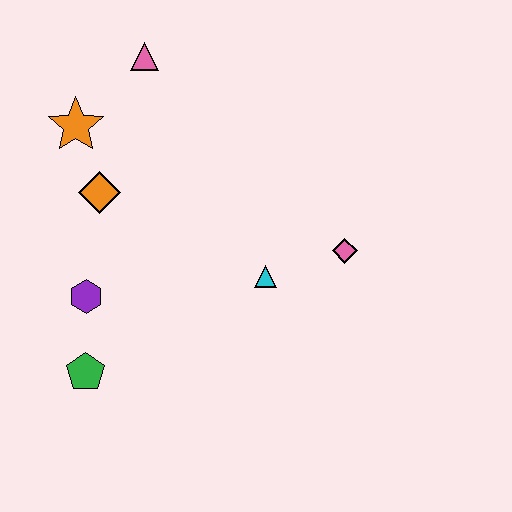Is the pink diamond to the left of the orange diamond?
No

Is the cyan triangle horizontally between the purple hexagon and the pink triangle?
No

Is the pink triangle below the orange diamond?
No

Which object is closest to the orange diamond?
The orange star is closest to the orange diamond.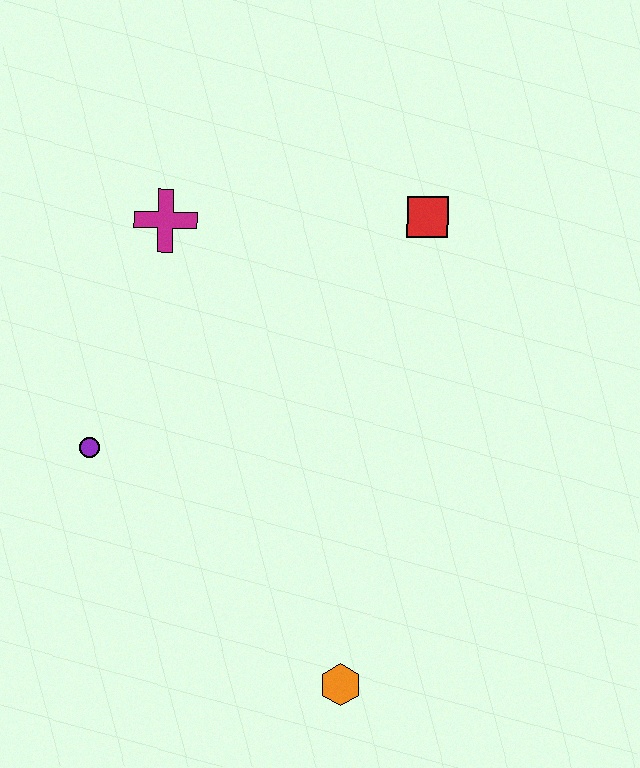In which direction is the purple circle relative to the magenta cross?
The purple circle is below the magenta cross.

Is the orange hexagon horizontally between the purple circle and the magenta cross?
No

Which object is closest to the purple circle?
The magenta cross is closest to the purple circle.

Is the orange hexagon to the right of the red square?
No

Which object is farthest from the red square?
The orange hexagon is farthest from the red square.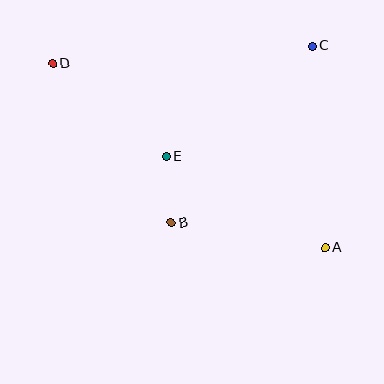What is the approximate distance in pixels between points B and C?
The distance between B and C is approximately 226 pixels.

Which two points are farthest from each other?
Points A and D are farthest from each other.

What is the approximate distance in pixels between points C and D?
The distance between C and D is approximately 260 pixels.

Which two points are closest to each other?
Points B and E are closest to each other.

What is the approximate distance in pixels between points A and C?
The distance between A and C is approximately 202 pixels.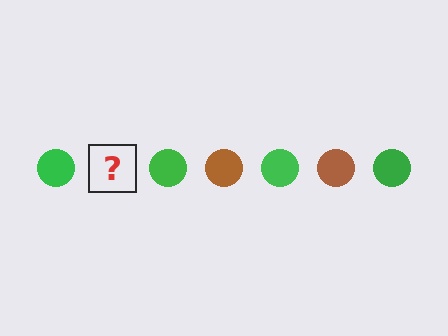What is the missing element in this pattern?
The missing element is a brown circle.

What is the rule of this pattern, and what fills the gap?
The rule is that the pattern cycles through green, brown circles. The gap should be filled with a brown circle.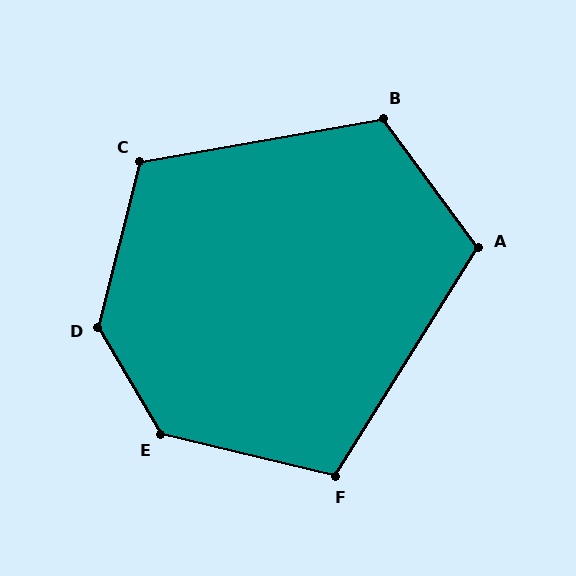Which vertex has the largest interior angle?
D, at approximately 135 degrees.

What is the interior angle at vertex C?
Approximately 114 degrees (obtuse).